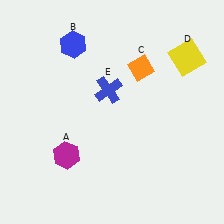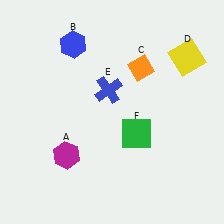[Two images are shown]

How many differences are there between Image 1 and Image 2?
There is 1 difference between the two images.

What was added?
A green square (F) was added in Image 2.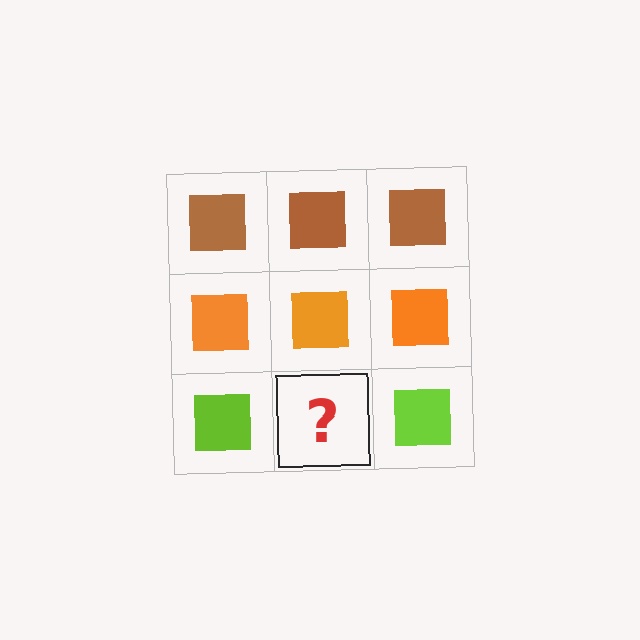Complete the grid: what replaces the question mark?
The question mark should be replaced with a lime square.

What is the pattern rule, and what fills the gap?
The rule is that each row has a consistent color. The gap should be filled with a lime square.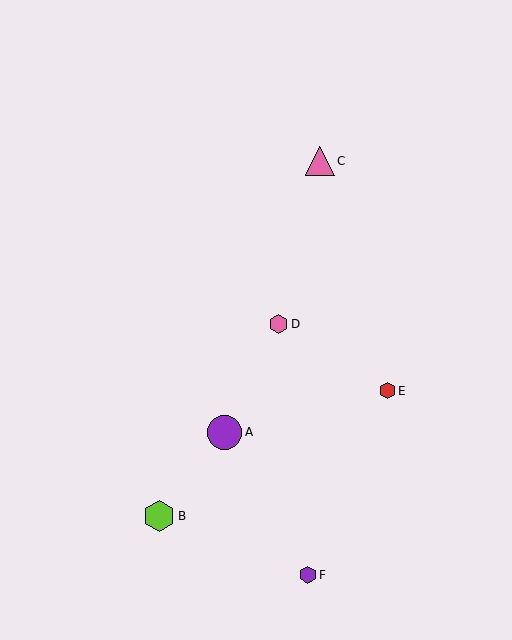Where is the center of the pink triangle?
The center of the pink triangle is at (320, 161).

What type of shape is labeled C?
Shape C is a pink triangle.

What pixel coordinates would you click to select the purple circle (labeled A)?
Click at (225, 432) to select the purple circle A.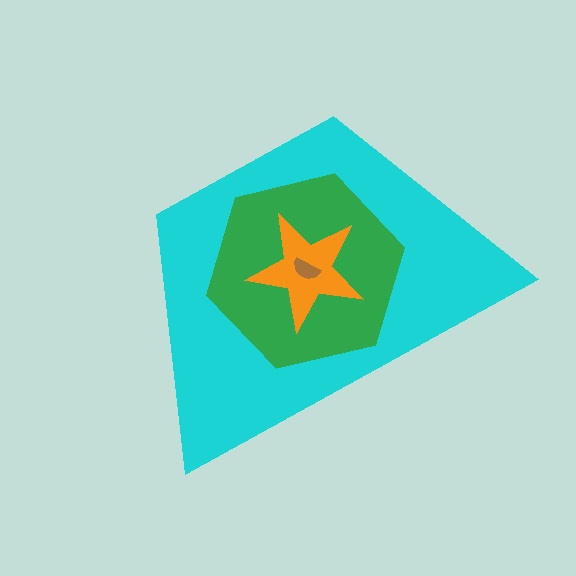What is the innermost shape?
The brown semicircle.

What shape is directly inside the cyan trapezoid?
The green hexagon.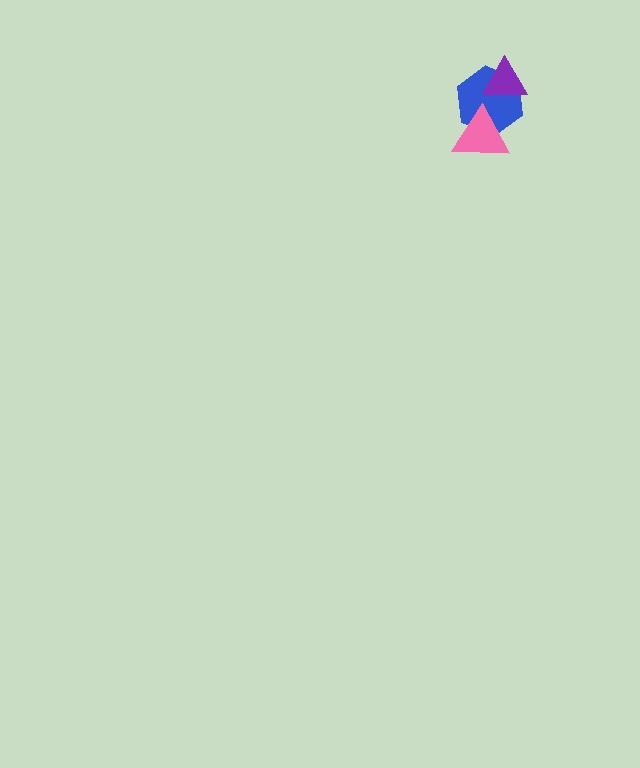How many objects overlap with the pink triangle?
1 object overlaps with the pink triangle.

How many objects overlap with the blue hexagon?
2 objects overlap with the blue hexagon.